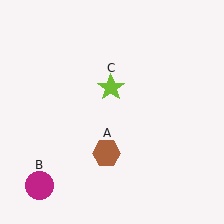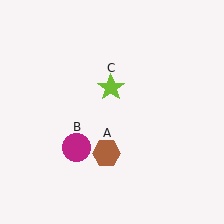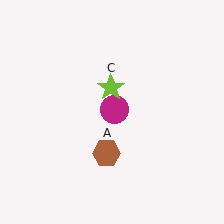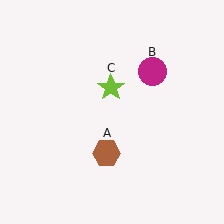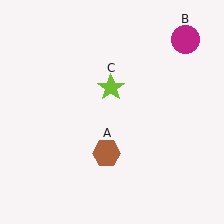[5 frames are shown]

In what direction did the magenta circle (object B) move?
The magenta circle (object B) moved up and to the right.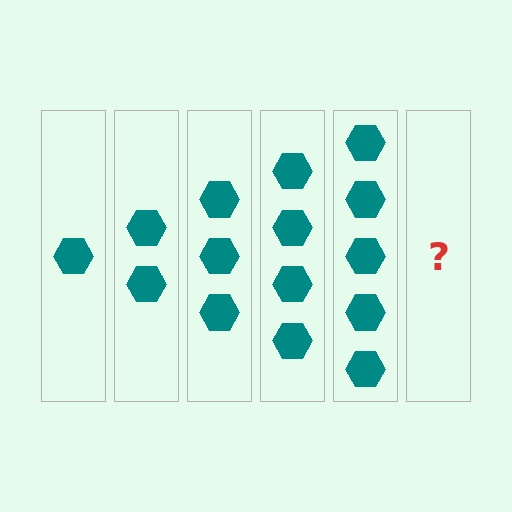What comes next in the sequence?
The next element should be 6 hexagons.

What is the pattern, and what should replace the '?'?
The pattern is that each step adds one more hexagon. The '?' should be 6 hexagons.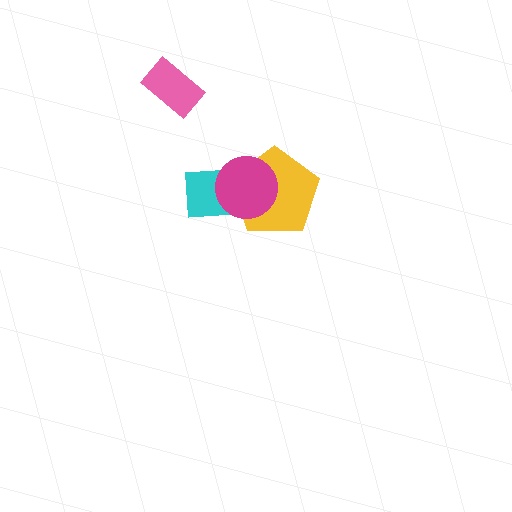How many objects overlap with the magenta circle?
2 objects overlap with the magenta circle.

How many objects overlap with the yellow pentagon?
2 objects overlap with the yellow pentagon.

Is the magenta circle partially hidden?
No, no other shape covers it.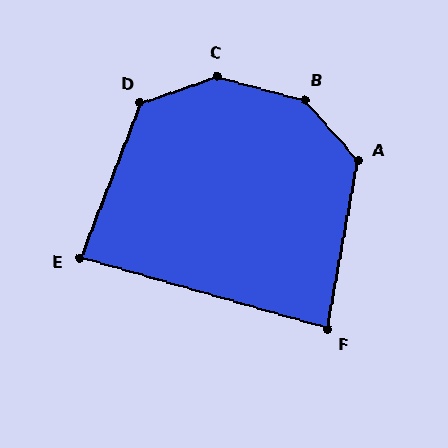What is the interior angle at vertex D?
Approximately 130 degrees (obtuse).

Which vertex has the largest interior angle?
B, at approximately 146 degrees.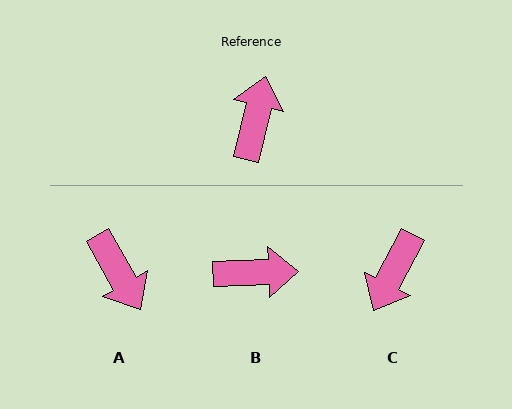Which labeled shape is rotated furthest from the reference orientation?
C, about 166 degrees away.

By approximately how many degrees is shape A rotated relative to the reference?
Approximately 137 degrees clockwise.